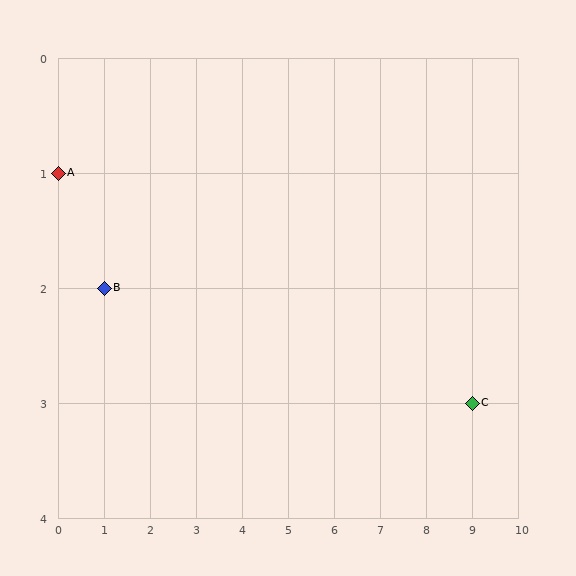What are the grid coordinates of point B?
Point B is at grid coordinates (1, 2).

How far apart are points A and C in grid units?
Points A and C are 9 columns and 2 rows apart (about 9.2 grid units diagonally).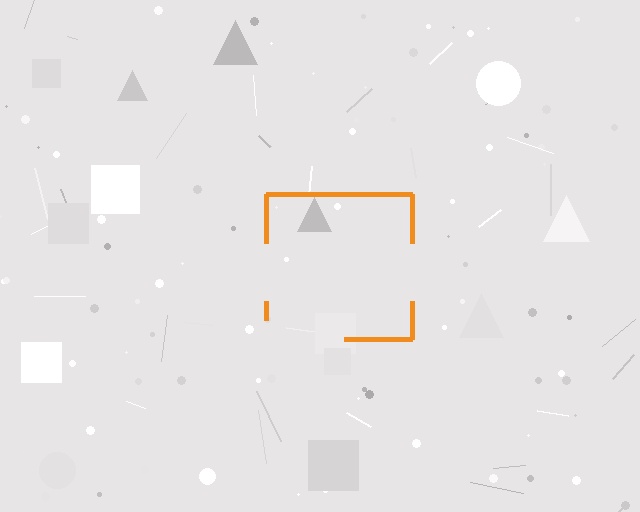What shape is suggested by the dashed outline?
The dashed outline suggests a square.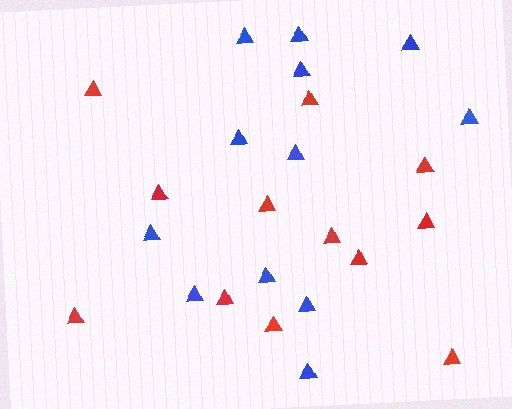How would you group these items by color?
There are 2 groups: one group of red triangles (12) and one group of blue triangles (12).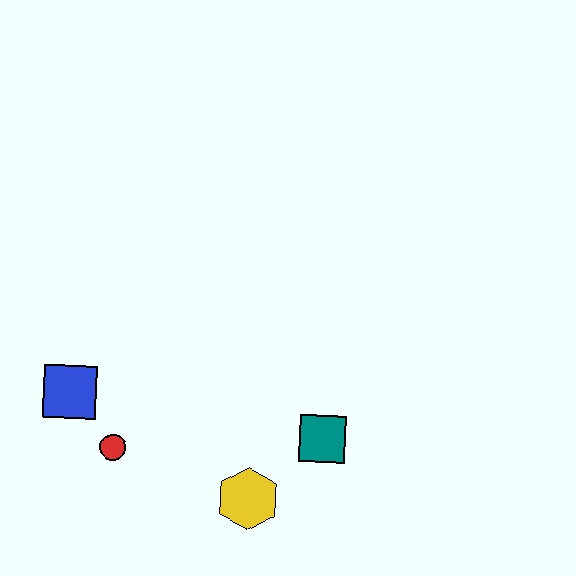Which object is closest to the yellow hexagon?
The teal square is closest to the yellow hexagon.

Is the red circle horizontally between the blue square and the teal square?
Yes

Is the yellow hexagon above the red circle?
No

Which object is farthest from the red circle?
The teal square is farthest from the red circle.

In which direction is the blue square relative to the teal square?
The blue square is to the left of the teal square.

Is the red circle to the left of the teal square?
Yes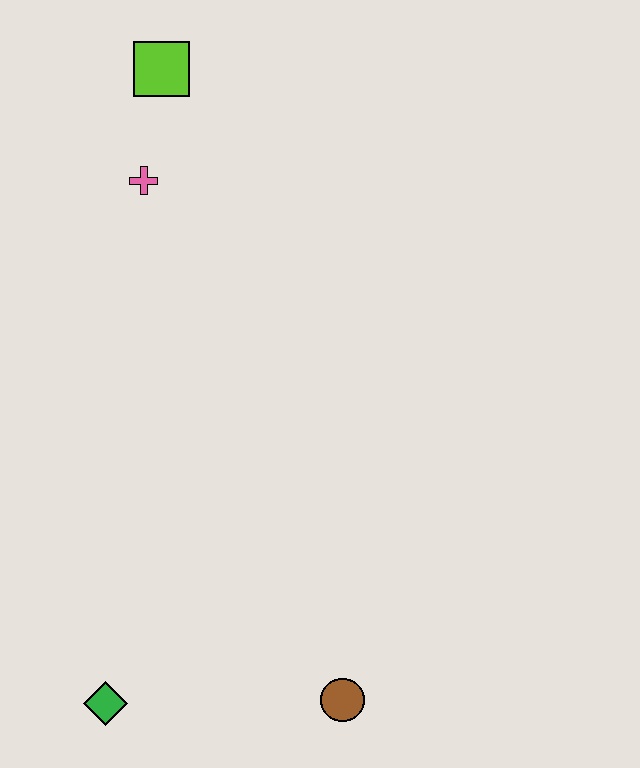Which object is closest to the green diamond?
The brown circle is closest to the green diamond.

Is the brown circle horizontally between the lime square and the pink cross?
No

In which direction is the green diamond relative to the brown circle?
The green diamond is to the left of the brown circle.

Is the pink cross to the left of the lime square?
Yes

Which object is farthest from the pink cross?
The brown circle is farthest from the pink cross.